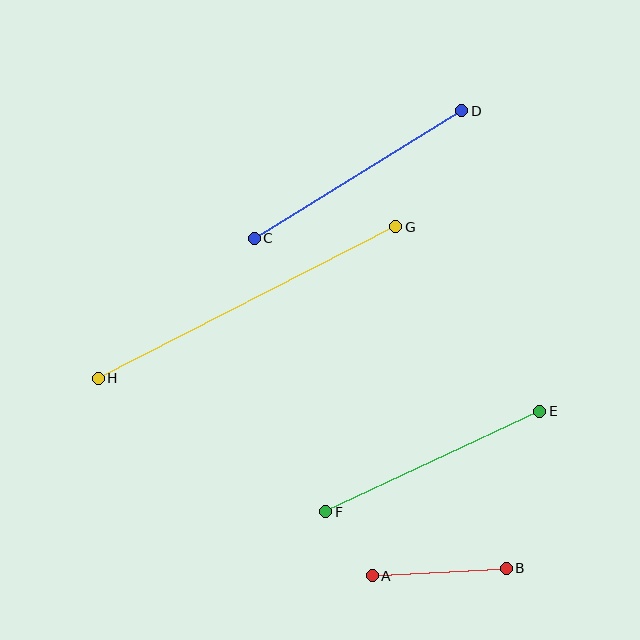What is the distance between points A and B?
The distance is approximately 134 pixels.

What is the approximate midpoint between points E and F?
The midpoint is at approximately (433, 461) pixels.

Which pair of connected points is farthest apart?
Points G and H are farthest apart.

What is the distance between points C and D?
The distance is approximately 243 pixels.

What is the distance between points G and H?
The distance is approximately 333 pixels.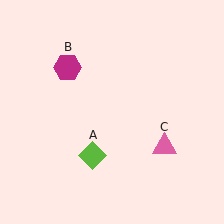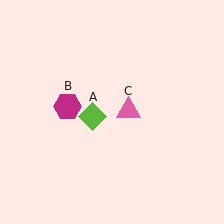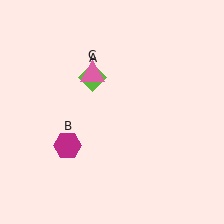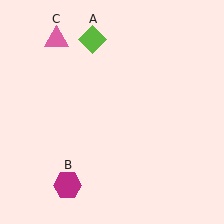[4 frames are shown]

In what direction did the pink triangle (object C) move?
The pink triangle (object C) moved up and to the left.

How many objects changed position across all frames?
3 objects changed position: lime diamond (object A), magenta hexagon (object B), pink triangle (object C).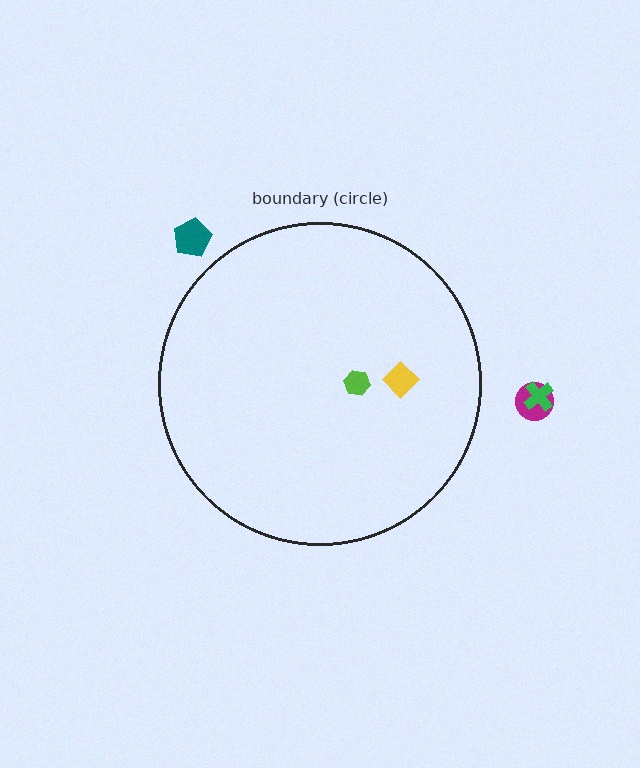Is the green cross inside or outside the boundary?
Outside.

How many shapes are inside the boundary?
2 inside, 3 outside.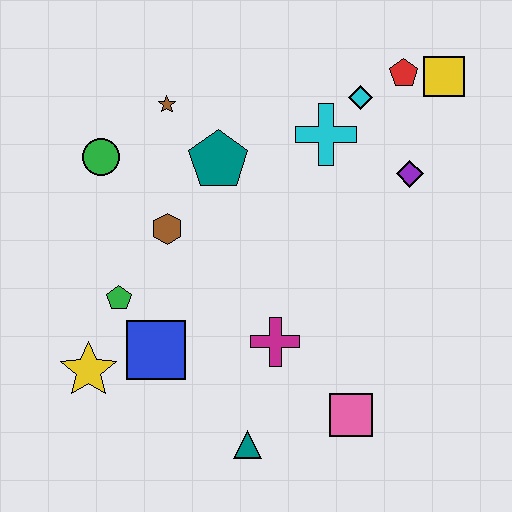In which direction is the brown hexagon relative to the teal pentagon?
The brown hexagon is below the teal pentagon.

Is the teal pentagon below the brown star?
Yes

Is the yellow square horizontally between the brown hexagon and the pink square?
No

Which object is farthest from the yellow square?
The yellow star is farthest from the yellow square.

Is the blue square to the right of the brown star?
No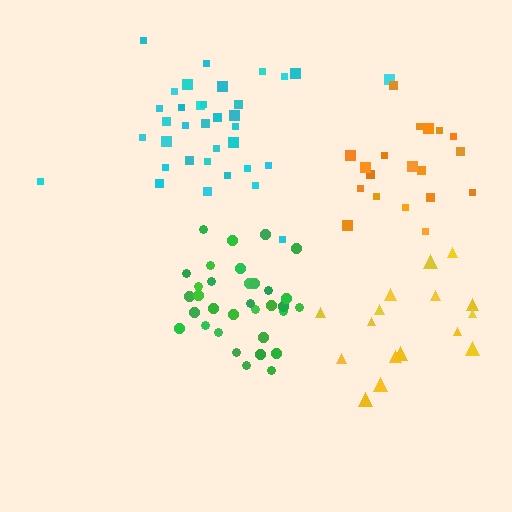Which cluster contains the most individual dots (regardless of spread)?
Cyan (35).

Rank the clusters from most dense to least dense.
green, cyan, orange, yellow.